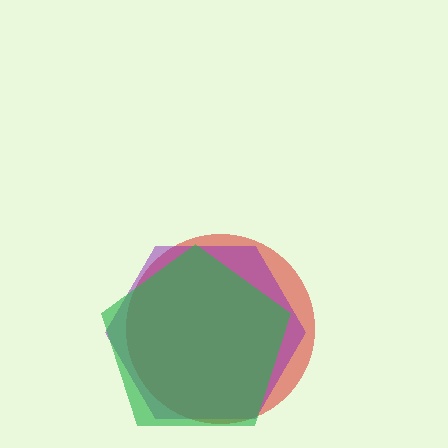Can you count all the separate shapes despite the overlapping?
Yes, there are 3 separate shapes.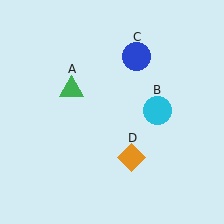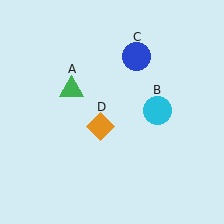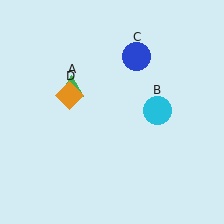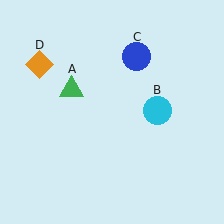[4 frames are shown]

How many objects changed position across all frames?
1 object changed position: orange diamond (object D).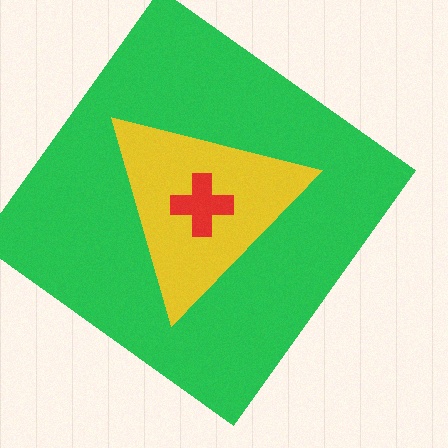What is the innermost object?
The red cross.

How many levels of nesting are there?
3.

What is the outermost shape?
The green diamond.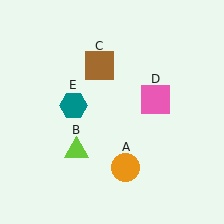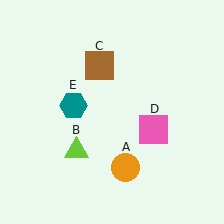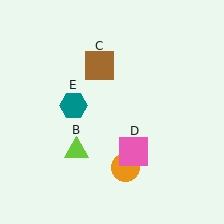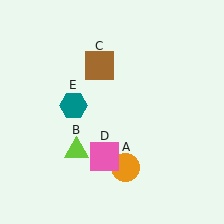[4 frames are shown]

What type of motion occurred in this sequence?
The pink square (object D) rotated clockwise around the center of the scene.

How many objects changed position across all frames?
1 object changed position: pink square (object D).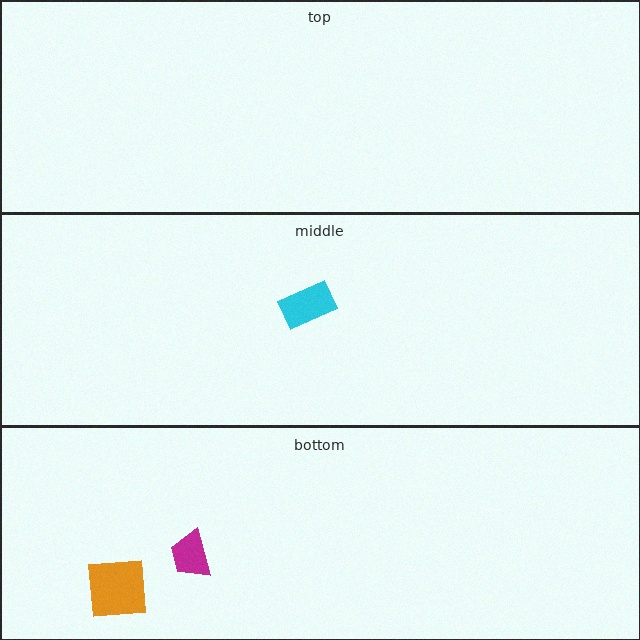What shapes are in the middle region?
The cyan rectangle.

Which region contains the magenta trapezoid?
The bottom region.